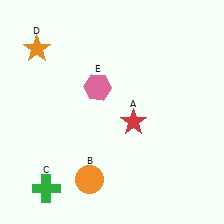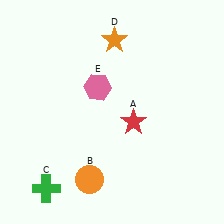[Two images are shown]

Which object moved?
The orange star (D) moved right.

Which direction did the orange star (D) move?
The orange star (D) moved right.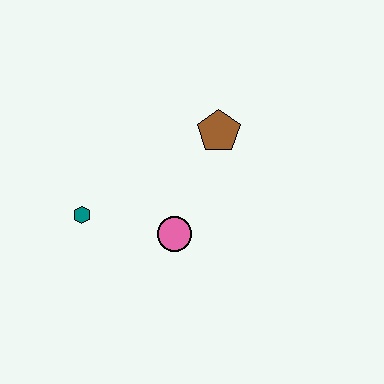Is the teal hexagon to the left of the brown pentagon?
Yes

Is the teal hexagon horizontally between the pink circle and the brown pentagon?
No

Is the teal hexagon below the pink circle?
No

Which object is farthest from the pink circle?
The brown pentagon is farthest from the pink circle.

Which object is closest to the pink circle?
The teal hexagon is closest to the pink circle.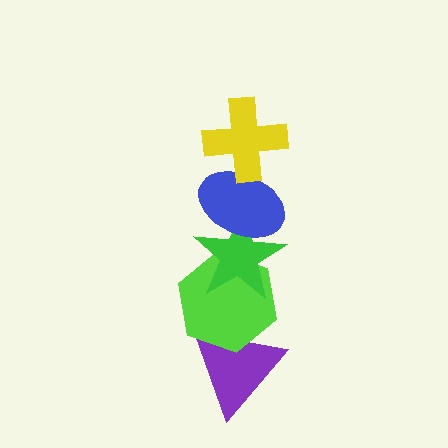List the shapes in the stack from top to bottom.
From top to bottom: the yellow cross, the blue ellipse, the green star, the lime hexagon, the purple triangle.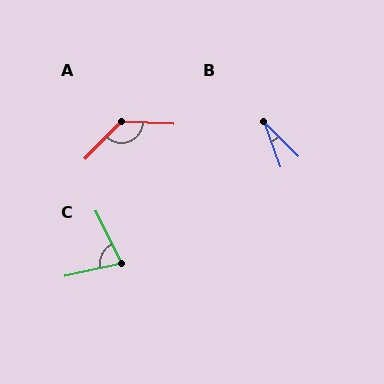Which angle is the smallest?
B, at approximately 25 degrees.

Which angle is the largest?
A, at approximately 132 degrees.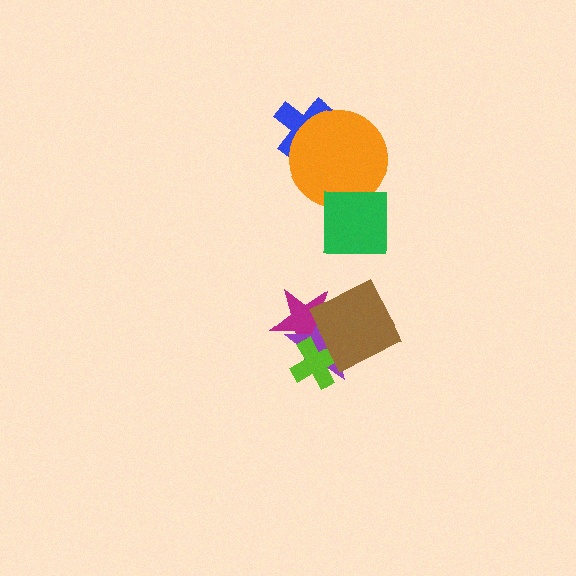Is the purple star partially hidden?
Yes, it is partially covered by another shape.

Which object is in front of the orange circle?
The green square is in front of the orange circle.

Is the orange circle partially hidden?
Yes, it is partially covered by another shape.